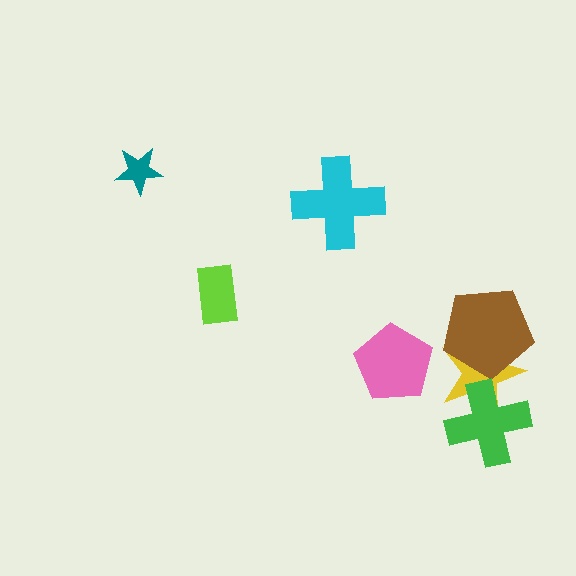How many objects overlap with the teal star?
0 objects overlap with the teal star.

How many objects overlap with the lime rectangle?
0 objects overlap with the lime rectangle.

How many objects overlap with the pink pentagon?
0 objects overlap with the pink pentagon.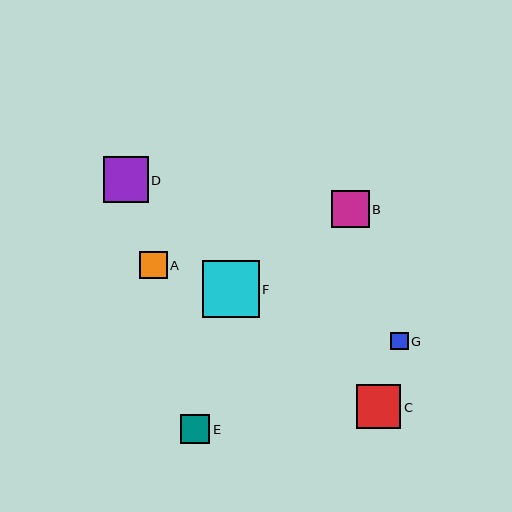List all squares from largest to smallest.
From largest to smallest: F, D, C, B, E, A, G.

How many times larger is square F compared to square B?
Square F is approximately 1.5 times the size of square B.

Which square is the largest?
Square F is the largest with a size of approximately 57 pixels.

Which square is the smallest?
Square G is the smallest with a size of approximately 18 pixels.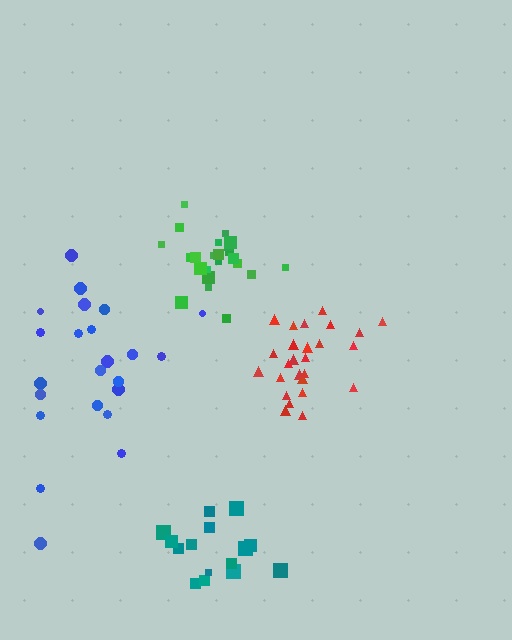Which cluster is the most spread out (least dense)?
Blue.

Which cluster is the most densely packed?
Red.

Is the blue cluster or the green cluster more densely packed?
Green.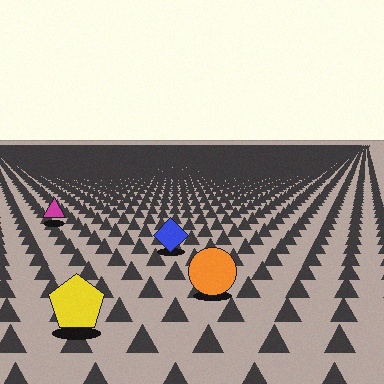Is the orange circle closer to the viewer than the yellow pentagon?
No. The yellow pentagon is closer — you can tell from the texture gradient: the ground texture is coarser near it.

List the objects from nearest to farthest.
From nearest to farthest: the yellow pentagon, the orange circle, the blue diamond, the magenta triangle.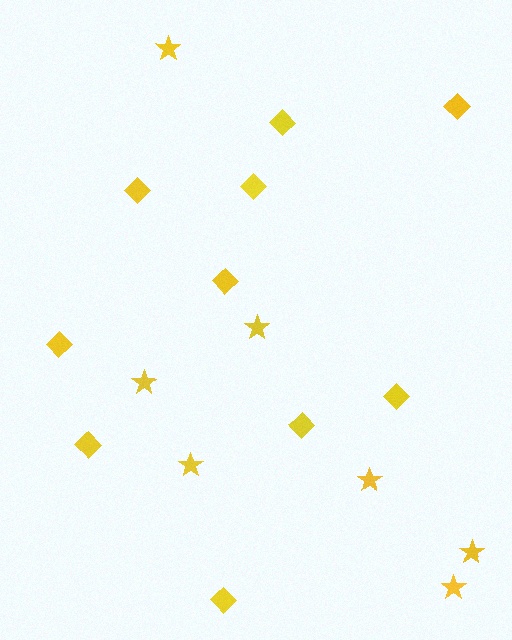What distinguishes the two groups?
There are 2 groups: one group of diamonds (10) and one group of stars (7).